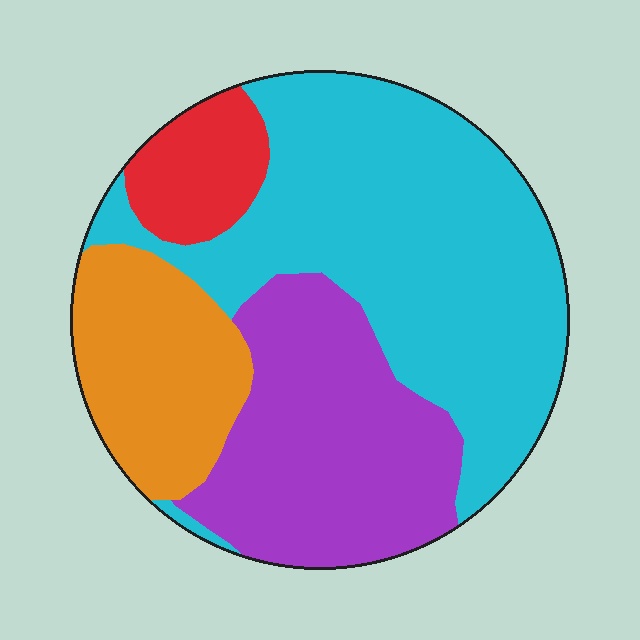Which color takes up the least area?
Red, at roughly 10%.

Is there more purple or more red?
Purple.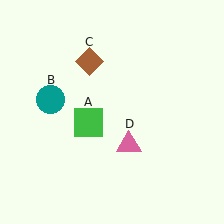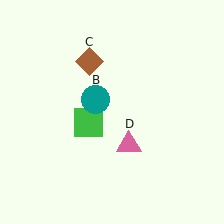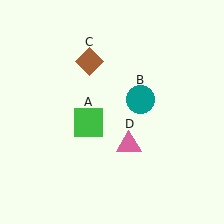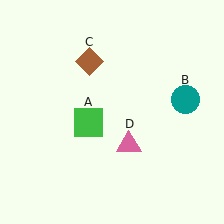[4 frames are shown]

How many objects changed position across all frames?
1 object changed position: teal circle (object B).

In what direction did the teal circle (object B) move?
The teal circle (object B) moved right.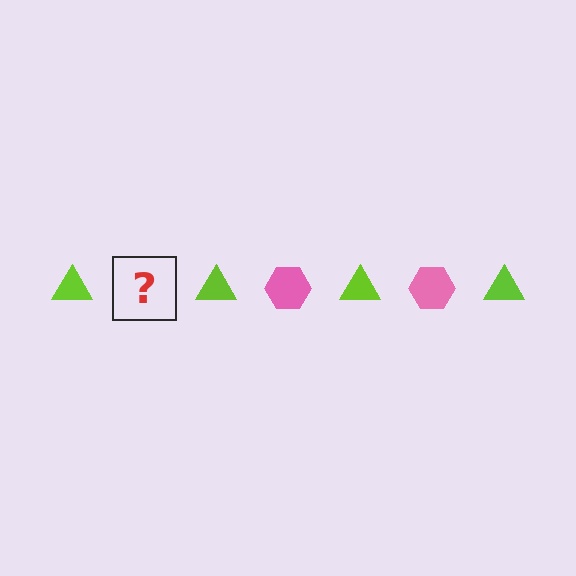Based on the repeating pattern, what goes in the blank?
The blank should be a pink hexagon.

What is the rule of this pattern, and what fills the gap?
The rule is that the pattern alternates between lime triangle and pink hexagon. The gap should be filled with a pink hexagon.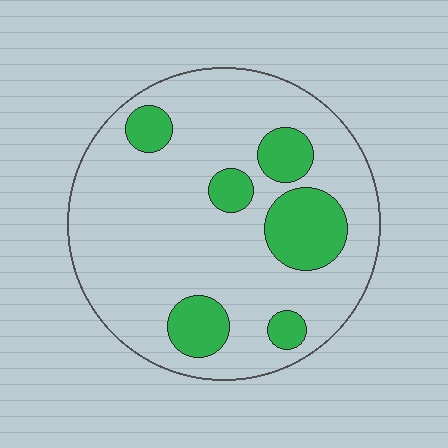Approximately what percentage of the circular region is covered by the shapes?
Approximately 20%.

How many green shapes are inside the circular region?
6.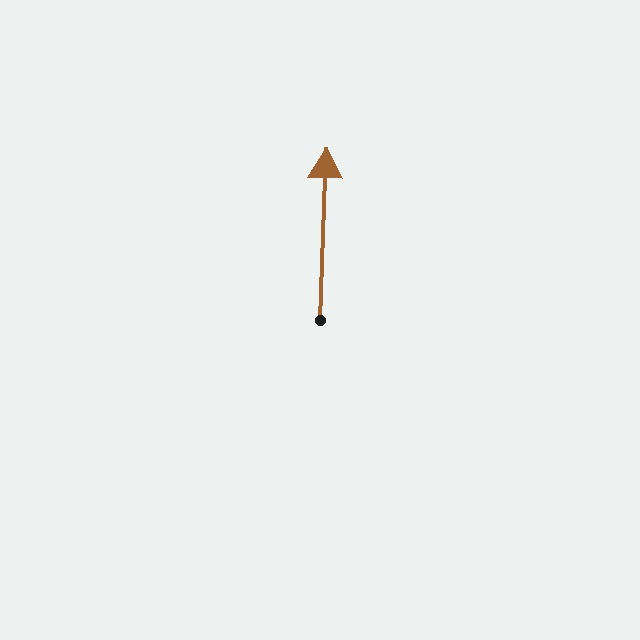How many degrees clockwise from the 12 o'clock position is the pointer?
Approximately 2 degrees.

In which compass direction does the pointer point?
North.